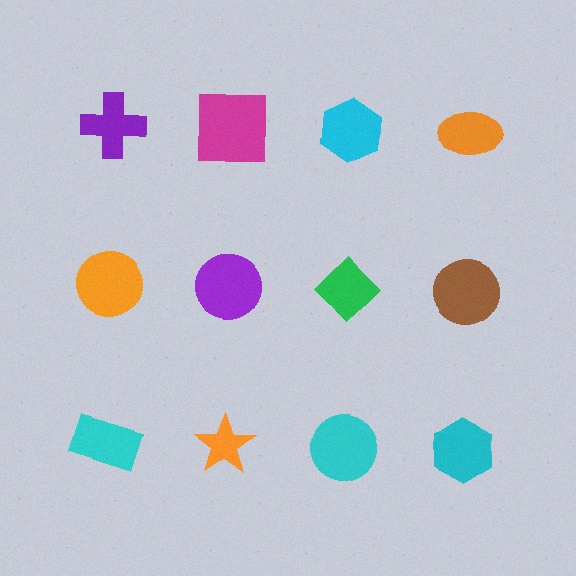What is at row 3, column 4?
A cyan hexagon.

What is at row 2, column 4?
A brown circle.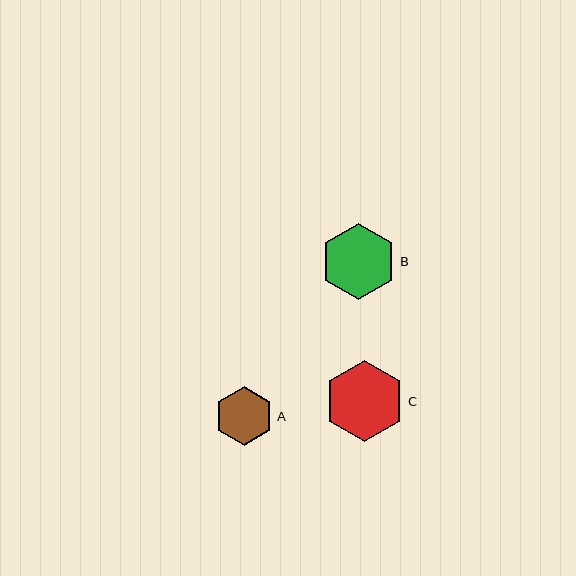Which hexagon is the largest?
Hexagon C is the largest with a size of approximately 81 pixels.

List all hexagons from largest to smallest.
From largest to smallest: C, B, A.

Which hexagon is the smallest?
Hexagon A is the smallest with a size of approximately 59 pixels.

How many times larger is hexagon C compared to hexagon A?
Hexagon C is approximately 1.4 times the size of hexagon A.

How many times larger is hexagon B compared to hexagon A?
Hexagon B is approximately 1.3 times the size of hexagon A.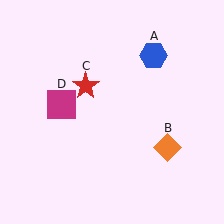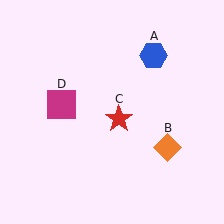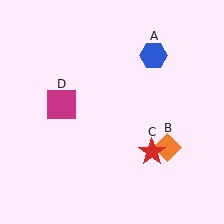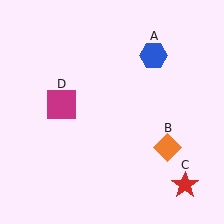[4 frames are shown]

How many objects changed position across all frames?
1 object changed position: red star (object C).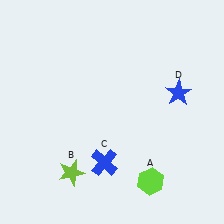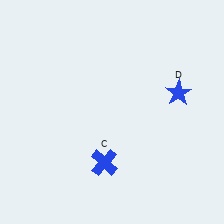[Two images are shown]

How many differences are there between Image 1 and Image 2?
There are 2 differences between the two images.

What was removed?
The lime hexagon (A), the lime star (B) were removed in Image 2.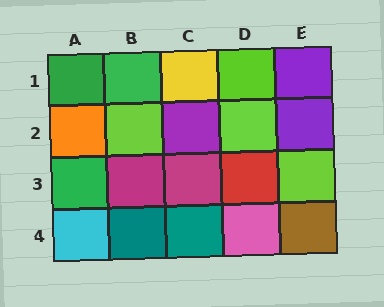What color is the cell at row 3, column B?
Magenta.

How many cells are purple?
3 cells are purple.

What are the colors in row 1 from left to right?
Green, green, yellow, lime, purple.